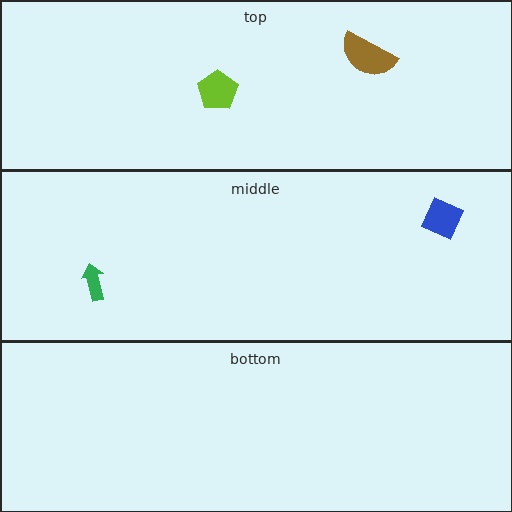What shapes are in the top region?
The lime pentagon, the brown semicircle.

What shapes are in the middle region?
The green arrow, the blue diamond.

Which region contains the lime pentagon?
The top region.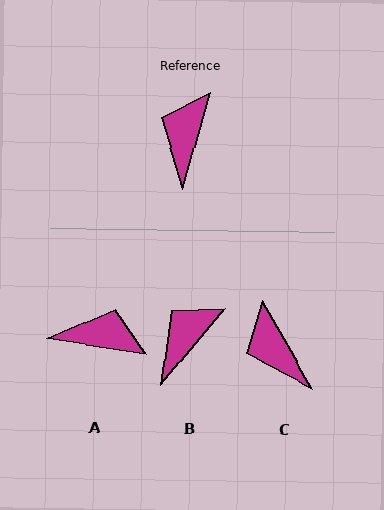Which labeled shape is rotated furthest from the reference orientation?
A, about 83 degrees away.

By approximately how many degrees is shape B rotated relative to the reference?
Approximately 24 degrees clockwise.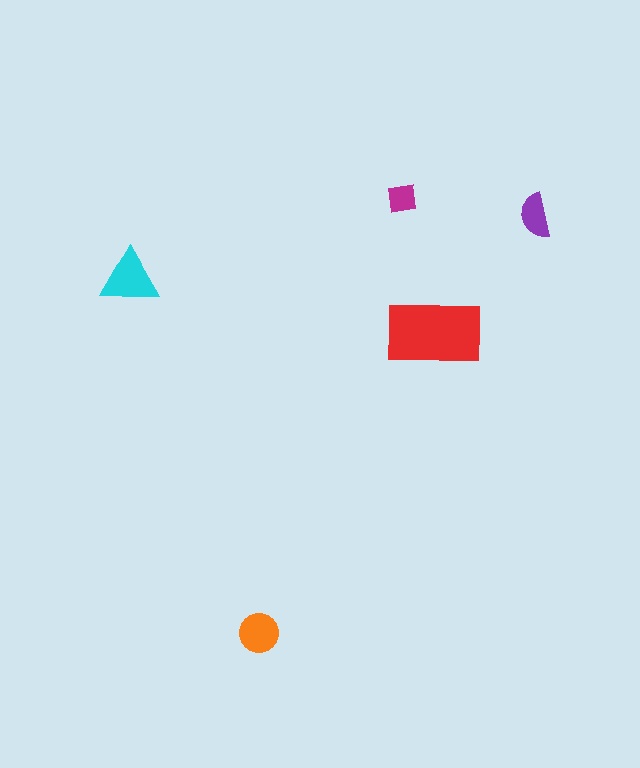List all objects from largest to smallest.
The red rectangle, the cyan triangle, the orange circle, the purple semicircle, the magenta square.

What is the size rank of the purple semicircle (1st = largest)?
4th.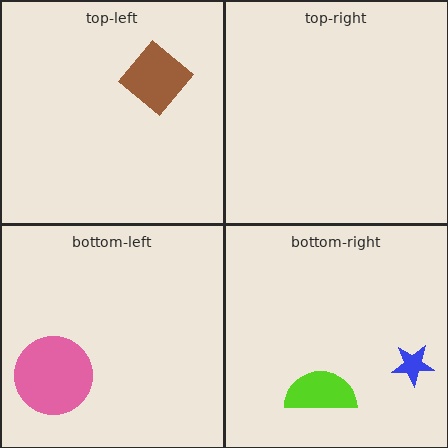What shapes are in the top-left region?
The brown diamond.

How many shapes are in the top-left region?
1.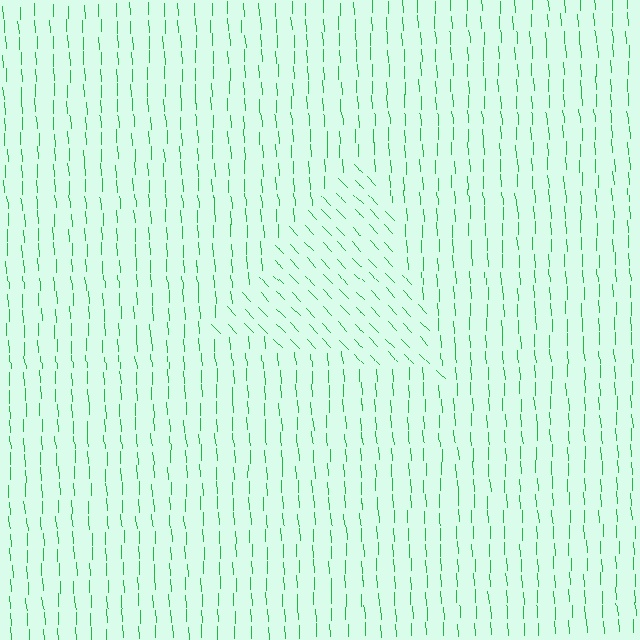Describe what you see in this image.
The image is filled with small green line segments. A triangle region in the image has lines oriented differently from the surrounding lines, creating a visible texture boundary.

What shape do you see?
I see a triangle.